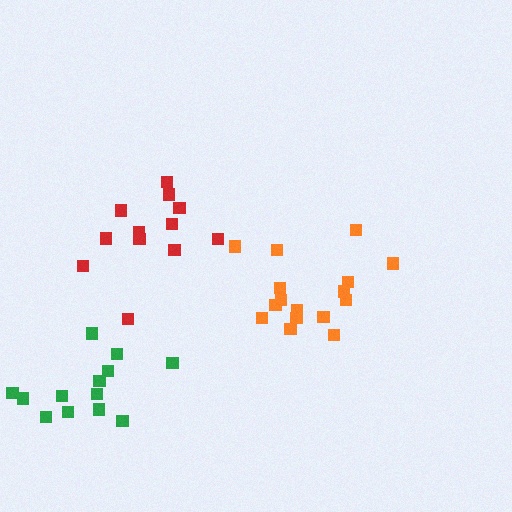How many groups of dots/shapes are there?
There are 3 groups.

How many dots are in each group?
Group 1: 16 dots, Group 2: 13 dots, Group 3: 12 dots (41 total).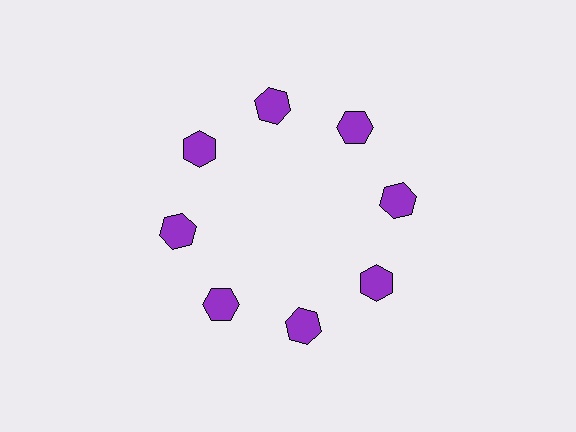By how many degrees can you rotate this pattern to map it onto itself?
The pattern maps onto itself every 45 degrees of rotation.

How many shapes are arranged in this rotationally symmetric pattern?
There are 8 shapes, arranged in 8 groups of 1.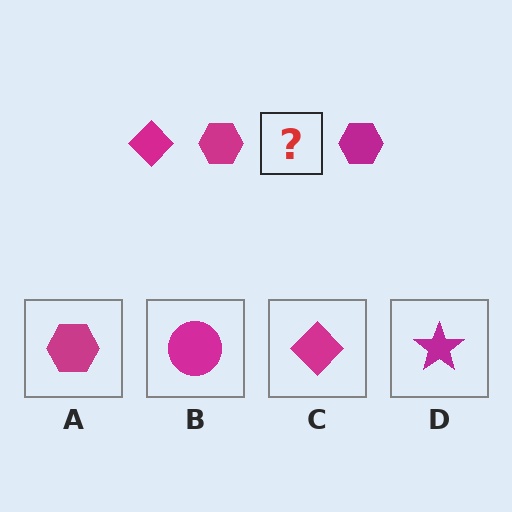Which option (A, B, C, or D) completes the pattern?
C.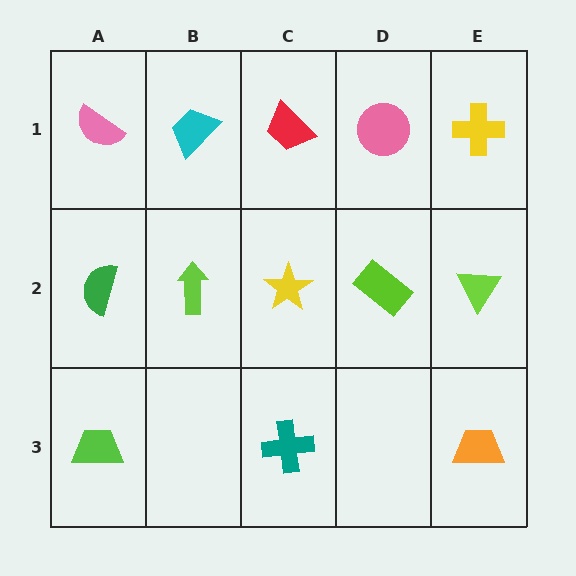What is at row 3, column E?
An orange trapezoid.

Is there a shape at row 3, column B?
No, that cell is empty.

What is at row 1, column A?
A pink semicircle.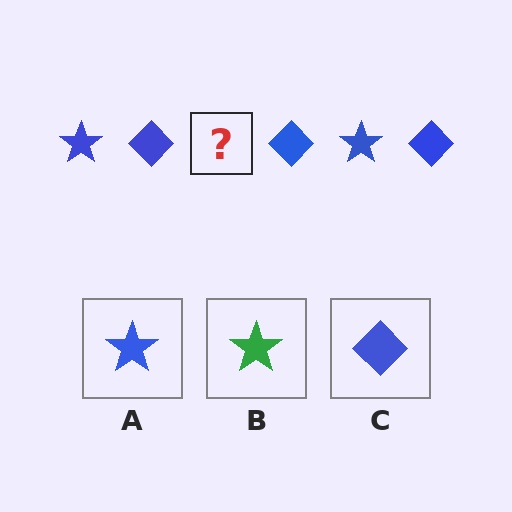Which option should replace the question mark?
Option A.